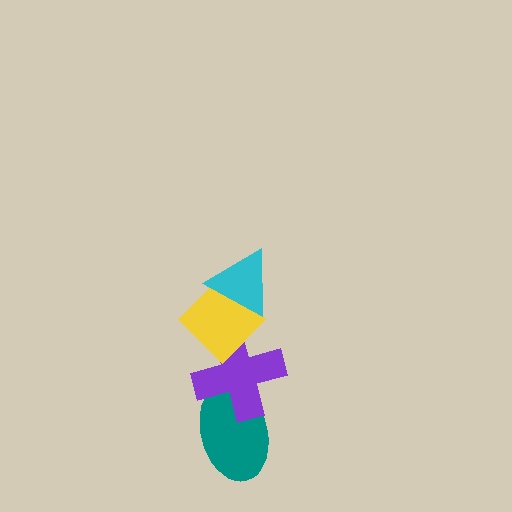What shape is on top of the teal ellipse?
The purple cross is on top of the teal ellipse.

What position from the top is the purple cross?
The purple cross is 3rd from the top.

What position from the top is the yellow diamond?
The yellow diamond is 2nd from the top.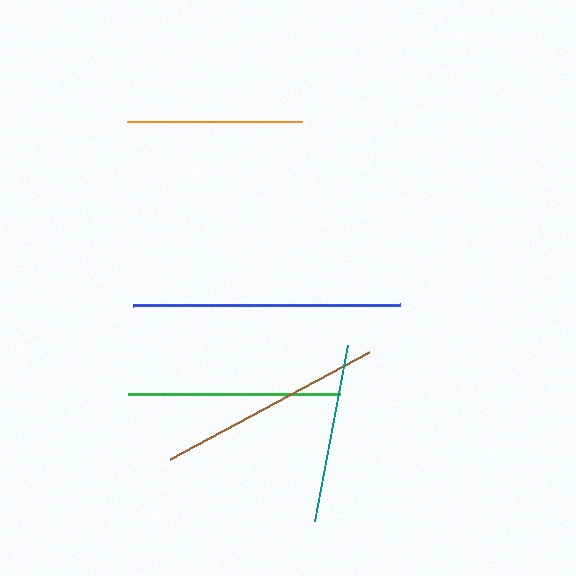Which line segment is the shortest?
The orange line is the shortest at approximately 175 pixels.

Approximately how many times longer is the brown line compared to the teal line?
The brown line is approximately 1.3 times the length of the teal line.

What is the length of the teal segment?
The teal segment is approximately 179 pixels long.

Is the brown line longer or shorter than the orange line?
The brown line is longer than the orange line.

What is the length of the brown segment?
The brown segment is approximately 226 pixels long.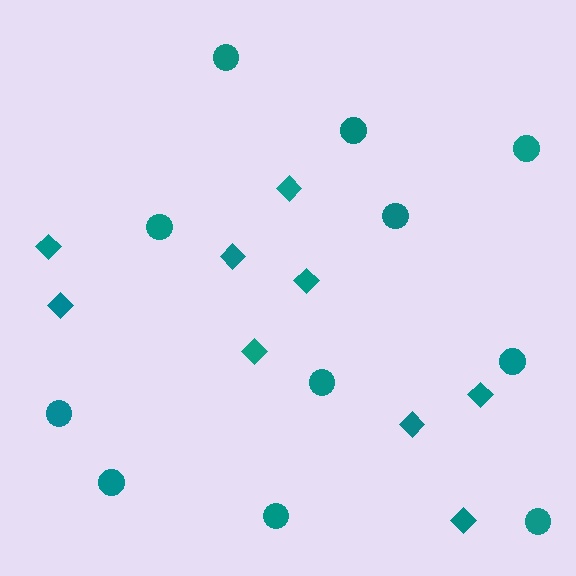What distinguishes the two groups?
There are 2 groups: one group of diamonds (9) and one group of circles (11).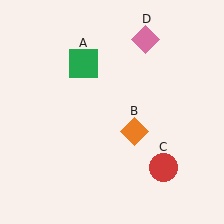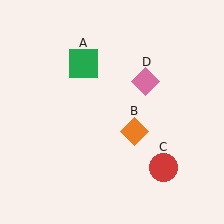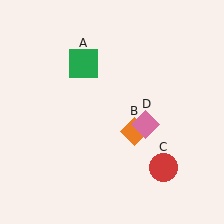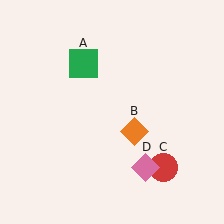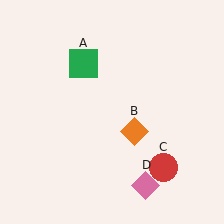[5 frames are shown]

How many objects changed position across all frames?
1 object changed position: pink diamond (object D).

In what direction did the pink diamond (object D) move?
The pink diamond (object D) moved down.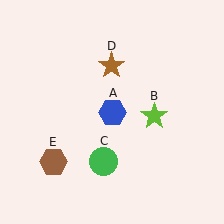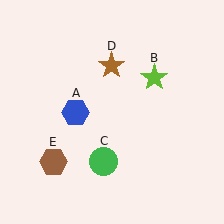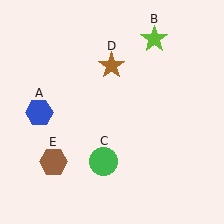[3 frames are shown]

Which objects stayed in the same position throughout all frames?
Green circle (object C) and brown star (object D) and brown hexagon (object E) remained stationary.